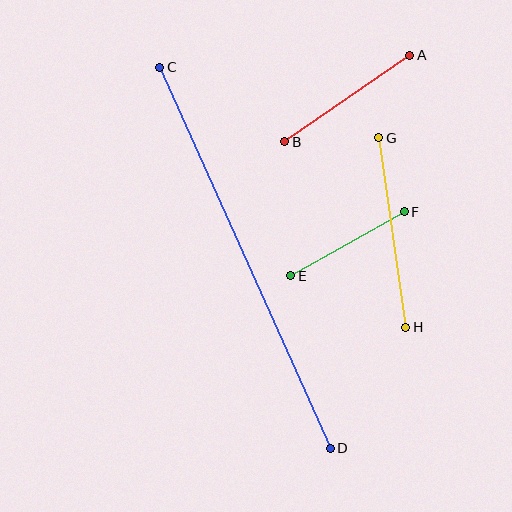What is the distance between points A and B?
The distance is approximately 152 pixels.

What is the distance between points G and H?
The distance is approximately 191 pixels.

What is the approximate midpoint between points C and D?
The midpoint is at approximately (245, 258) pixels.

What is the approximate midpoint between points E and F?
The midpoint is at approximately (347, 244) pixels.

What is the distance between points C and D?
The distance is approximately 417 pixels.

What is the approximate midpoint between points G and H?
The midpoint is at approximately (392, 232) pixels.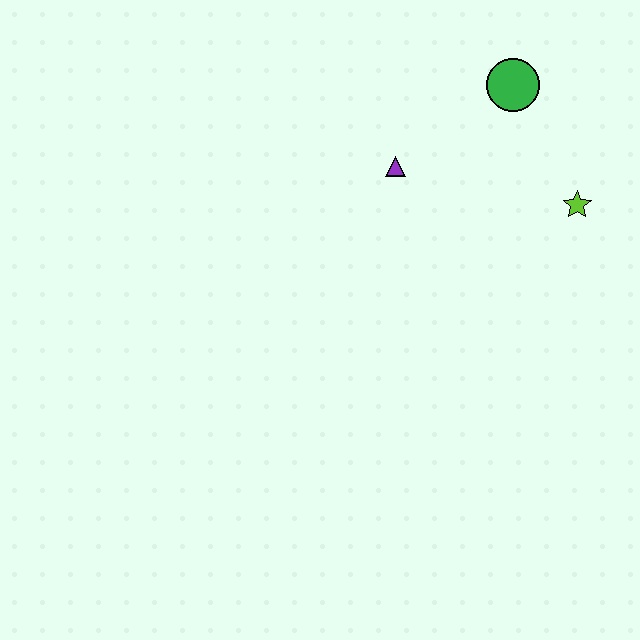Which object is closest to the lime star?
The green circle is closest to the lime star.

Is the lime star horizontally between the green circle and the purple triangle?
No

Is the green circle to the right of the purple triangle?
Yes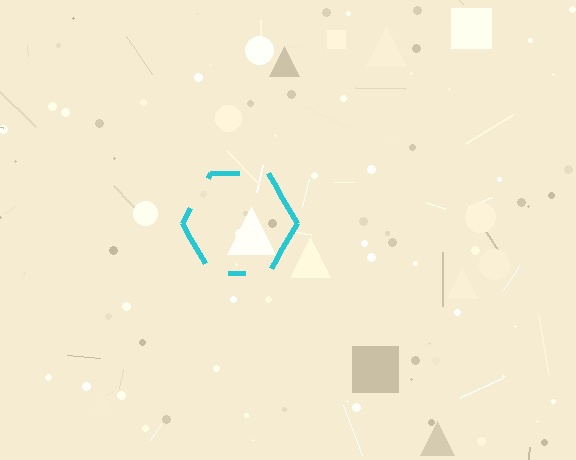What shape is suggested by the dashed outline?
The dashed outline suggests a hexagon.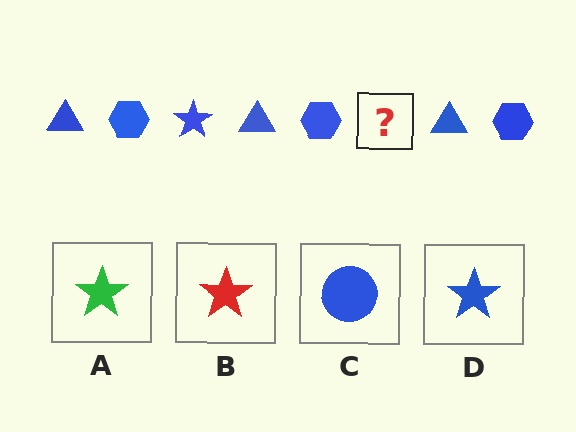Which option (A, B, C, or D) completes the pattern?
D.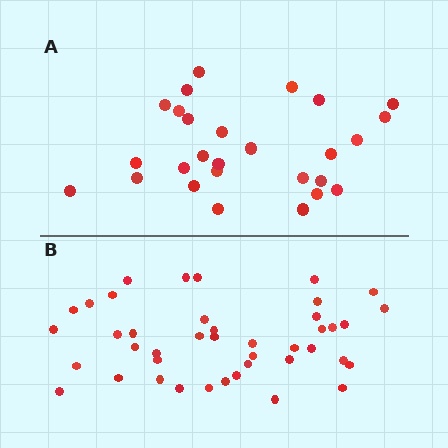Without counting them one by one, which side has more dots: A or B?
Region B (the bottom region) has more dots.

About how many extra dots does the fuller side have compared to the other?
Region B has approximately 15 more dots than region A.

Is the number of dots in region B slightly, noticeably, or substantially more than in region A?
Region B has substantially more. The ratio is roughly 1.6 to 1.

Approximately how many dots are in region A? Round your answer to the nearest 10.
About 30 dots. (The exact count is 27, which rounds to 30.)